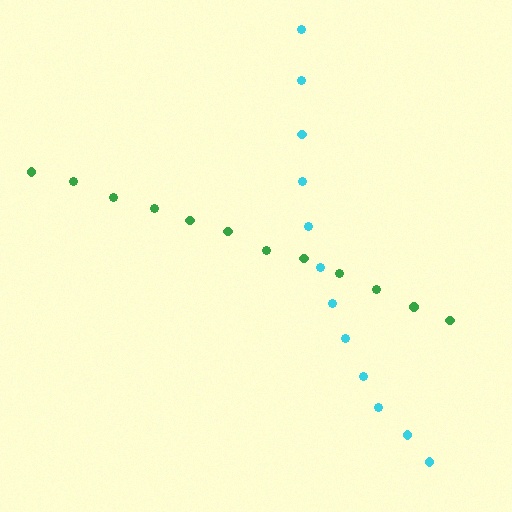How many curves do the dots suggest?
There are 2 distinct paths.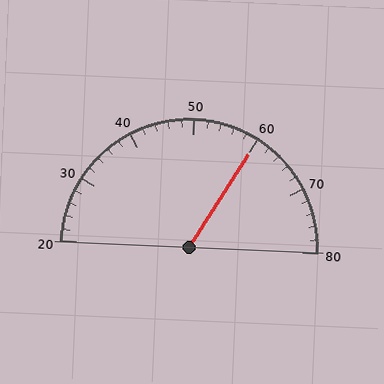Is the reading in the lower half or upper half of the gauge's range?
The reading is in the upper half of the range (20 to 80).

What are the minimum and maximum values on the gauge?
The gauge ranges from 20 to 80.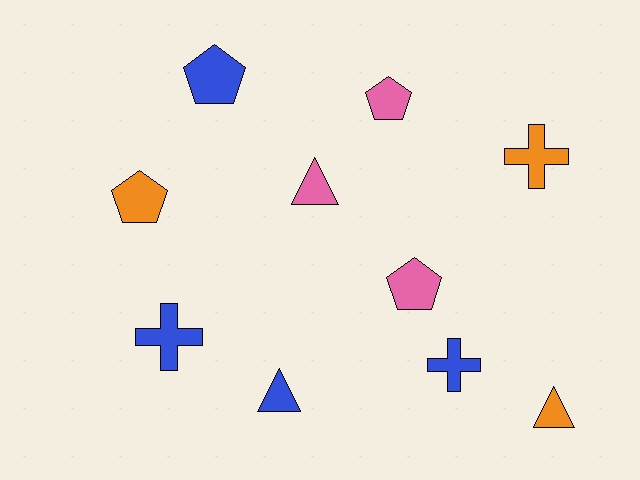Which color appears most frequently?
Blue, with 4 objects.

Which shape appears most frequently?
Pentagon, with 4 objects.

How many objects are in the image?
There are 10 objects.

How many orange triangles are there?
There is 1 orange triangle.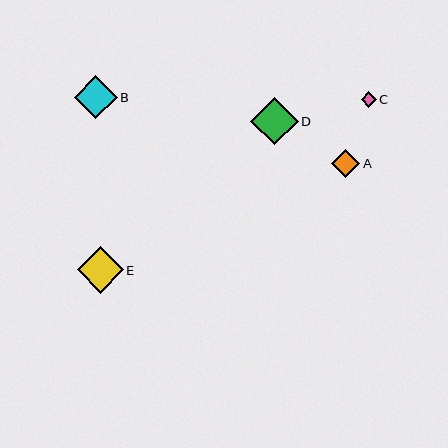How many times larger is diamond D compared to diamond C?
Diamond D is approximately 3.1 times the size of diamond C.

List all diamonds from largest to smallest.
From largest to smallest: D, E, B, A, C.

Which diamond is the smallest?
Diamond C is the smallest with a size of approximately 15 pixels.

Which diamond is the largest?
Diamond D is the largest with a size of approximately 47 pixels.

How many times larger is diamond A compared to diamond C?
Diamond A is approximately 1.9 times the size of diamond C.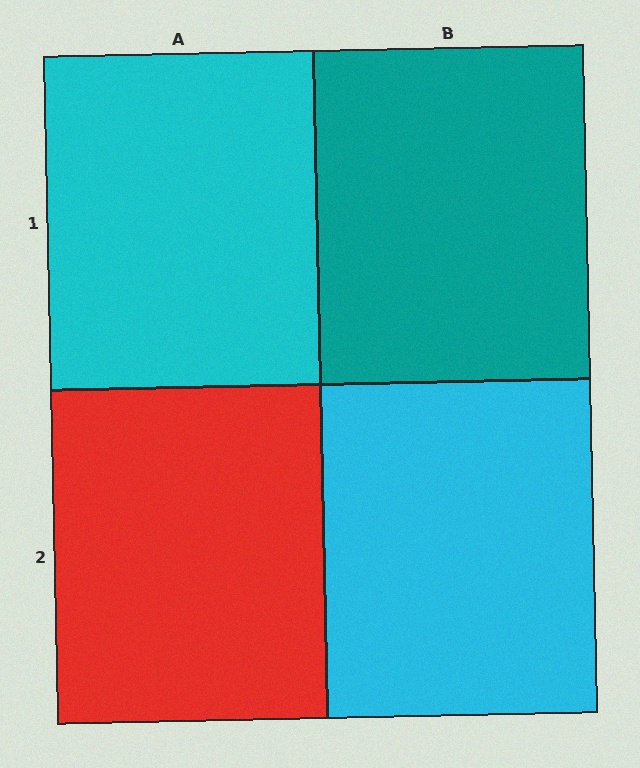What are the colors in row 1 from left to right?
Cyan, teal.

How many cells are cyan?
2 cells are cyan.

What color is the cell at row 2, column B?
Cyan.